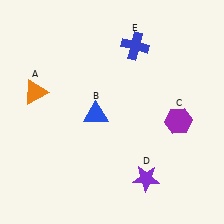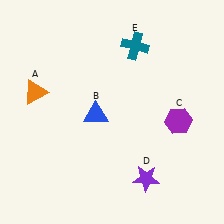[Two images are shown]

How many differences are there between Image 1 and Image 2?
There is 1 difference between the two images.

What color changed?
The cross (E) changed from blue in Image 1 to teal in Image 2.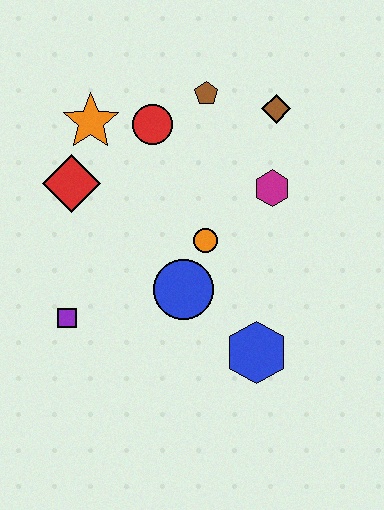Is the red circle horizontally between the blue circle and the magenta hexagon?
No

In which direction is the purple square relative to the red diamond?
The purple square is below the red diamond.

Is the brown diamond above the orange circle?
Yes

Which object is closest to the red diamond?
The orange star is closest to the red diamond.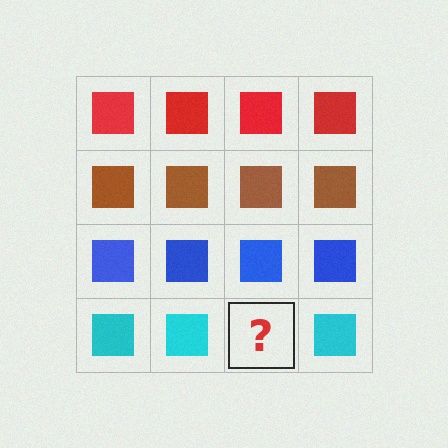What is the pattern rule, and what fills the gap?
The rule is that each row has a consistent color. The gap should be filled with a cyan square.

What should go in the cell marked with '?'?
The missing cell should contain a cyan square.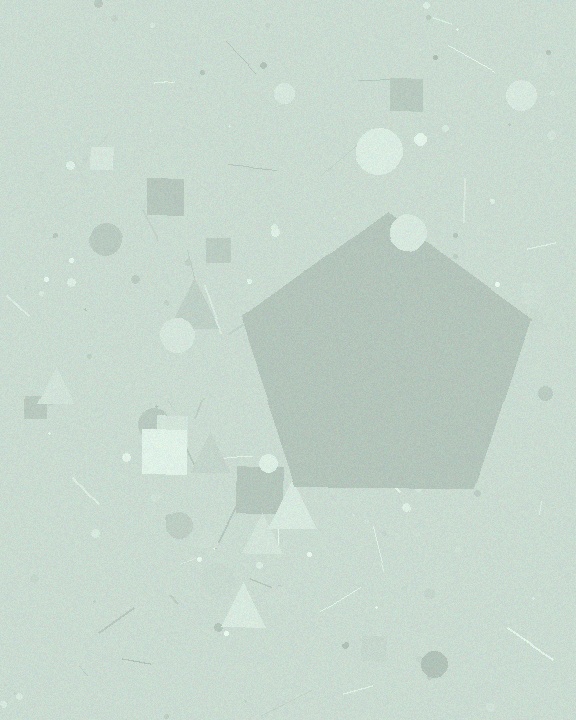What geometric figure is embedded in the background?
A pentagon is embedded in the background.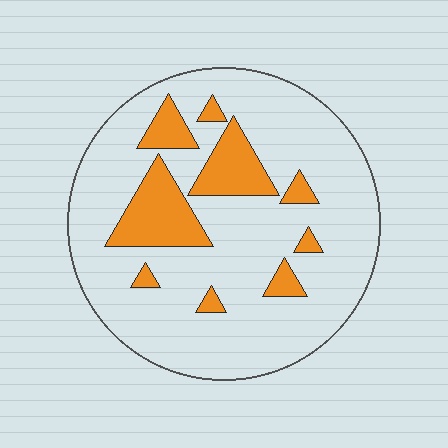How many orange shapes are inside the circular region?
9.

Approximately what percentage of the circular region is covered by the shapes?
Approximately 20%.